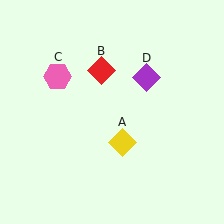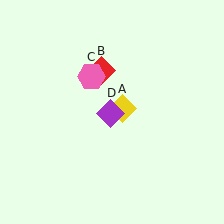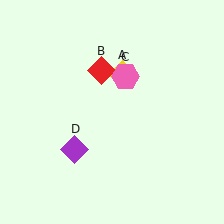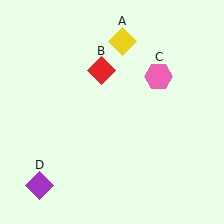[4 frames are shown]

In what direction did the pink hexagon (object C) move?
The pink hexagon (object C) moved right.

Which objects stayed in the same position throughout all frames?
Red diamond (object B) remained stationary.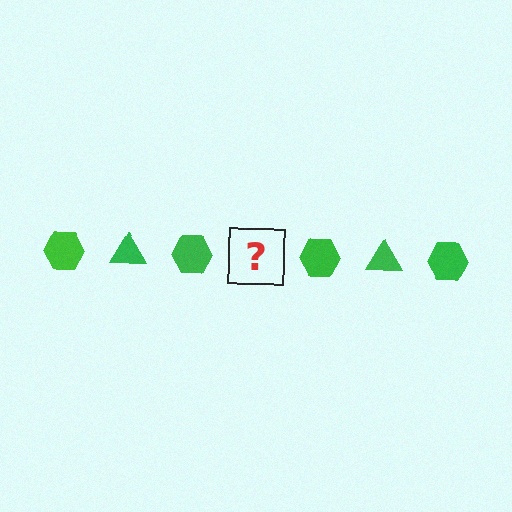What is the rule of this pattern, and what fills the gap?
The rule is that the pattern cycles through hexagon, triangle shapes in green. The gap should be filled with a green triangle.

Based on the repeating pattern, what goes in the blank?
The blank should be a green triangle.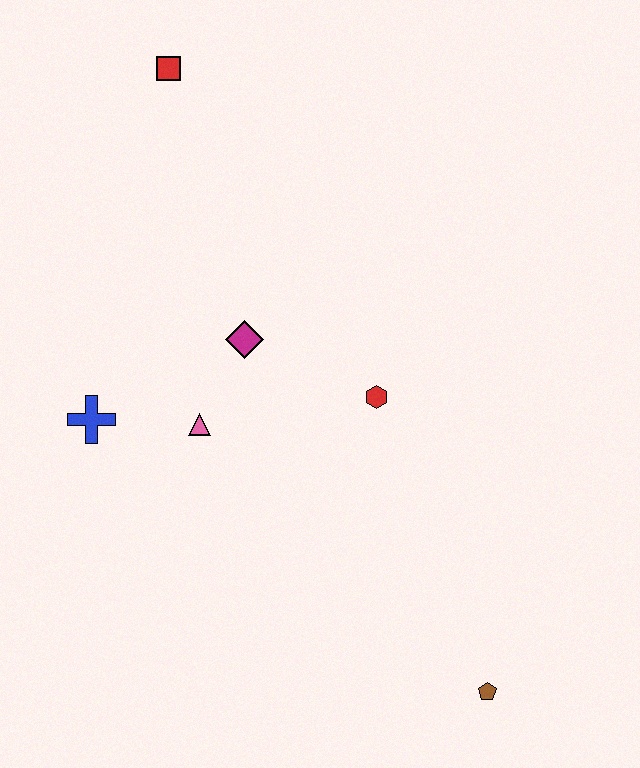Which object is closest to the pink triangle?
The magenta diamond is closest to the pink triangle.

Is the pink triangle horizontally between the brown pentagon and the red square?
Yes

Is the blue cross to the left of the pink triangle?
Yes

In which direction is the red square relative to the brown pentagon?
The red square is above the brown pentagon.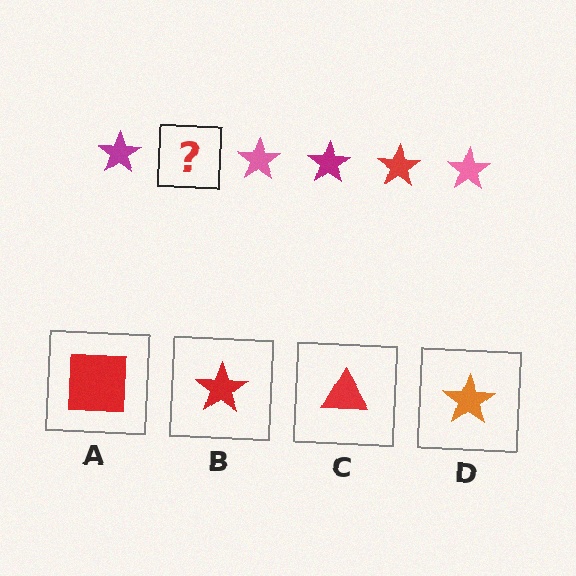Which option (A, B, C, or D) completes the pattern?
B.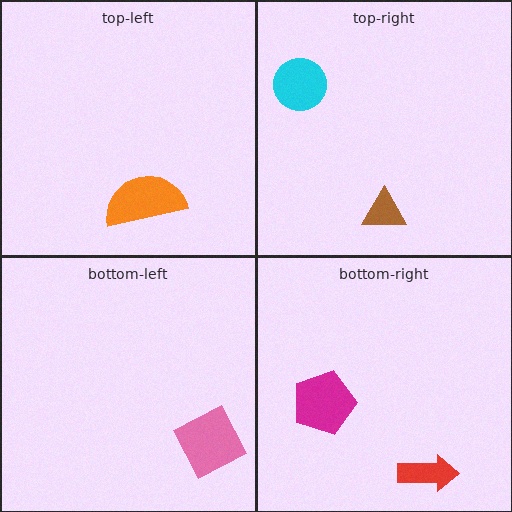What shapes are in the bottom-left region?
The pink square.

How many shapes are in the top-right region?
2.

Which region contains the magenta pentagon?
The bottom-right region.